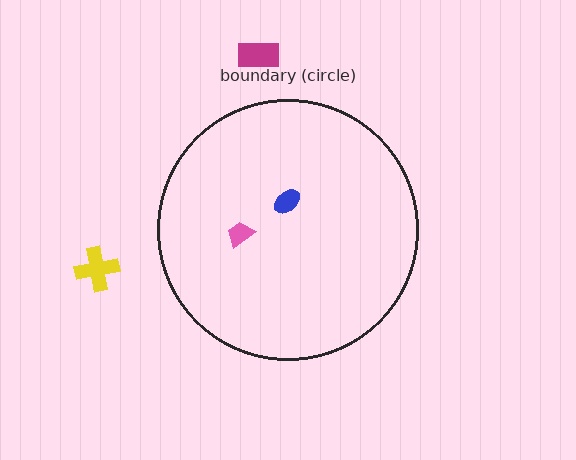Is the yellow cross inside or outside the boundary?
Outside.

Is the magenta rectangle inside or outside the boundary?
Outside.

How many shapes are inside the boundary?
2 inside, 2 outside.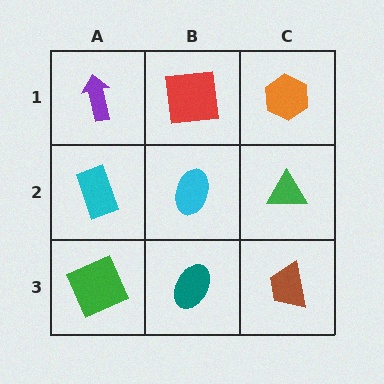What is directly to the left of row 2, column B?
A cyan rectangle.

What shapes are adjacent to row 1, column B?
A cyan ellipse (row 2, column B), a purple arrow (row 1, column A), an orange hexagon (row 1, column C).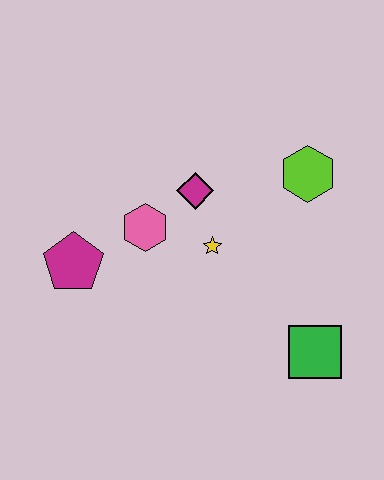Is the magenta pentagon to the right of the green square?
No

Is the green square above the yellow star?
No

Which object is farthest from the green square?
The magenta pentagon is farthest from the green square.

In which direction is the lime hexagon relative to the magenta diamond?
The lime hexagon is to the right of the magenta diamond.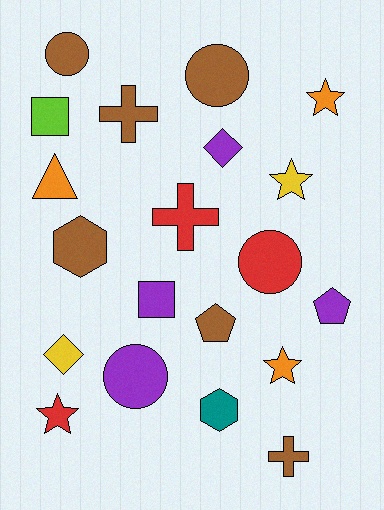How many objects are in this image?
There are 20 objects.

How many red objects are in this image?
There are 3 red objects.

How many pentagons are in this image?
There are 2 pentagons.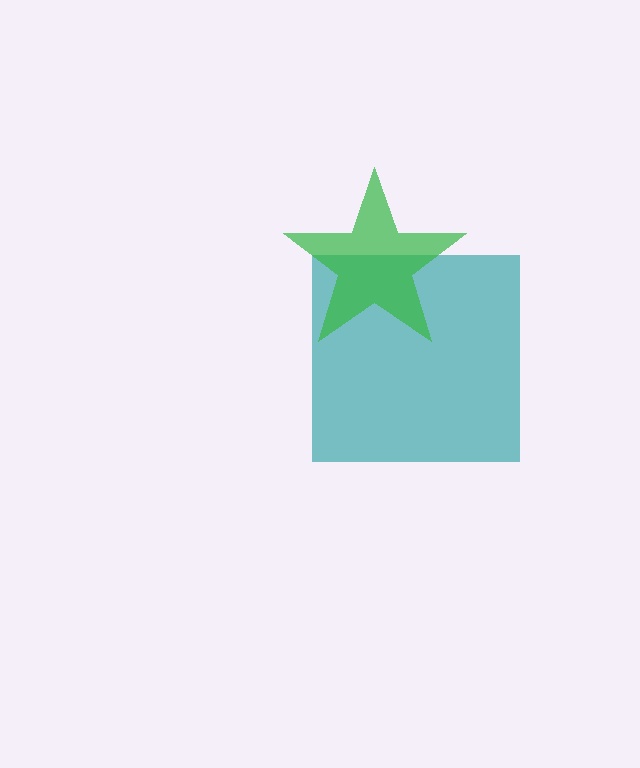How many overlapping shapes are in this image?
There are 2 overlapping shapes in the image.